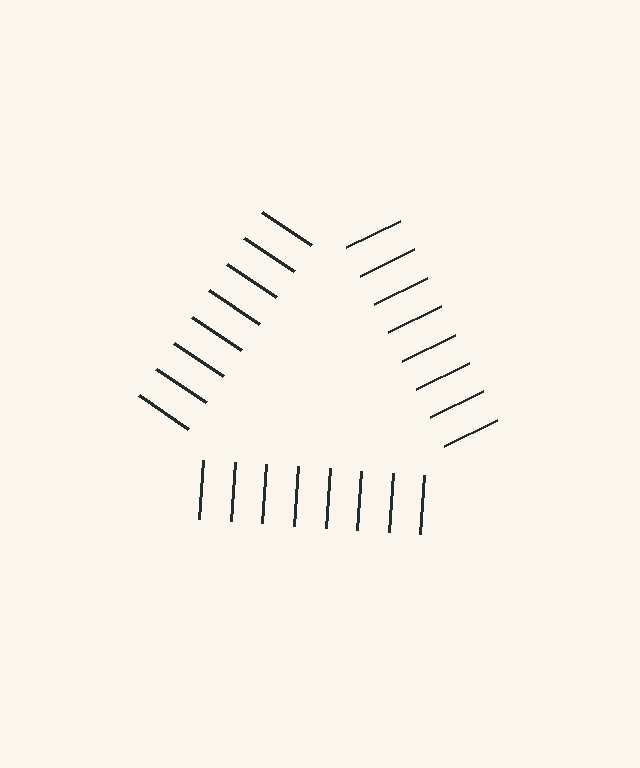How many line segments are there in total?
24 — 8 along each of the 3 edges.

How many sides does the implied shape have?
3 sides — the line-ends trace a triangle.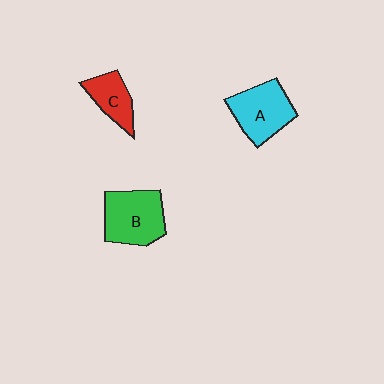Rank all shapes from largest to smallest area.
From largest to smallest: B (green), A (cyan), C (red).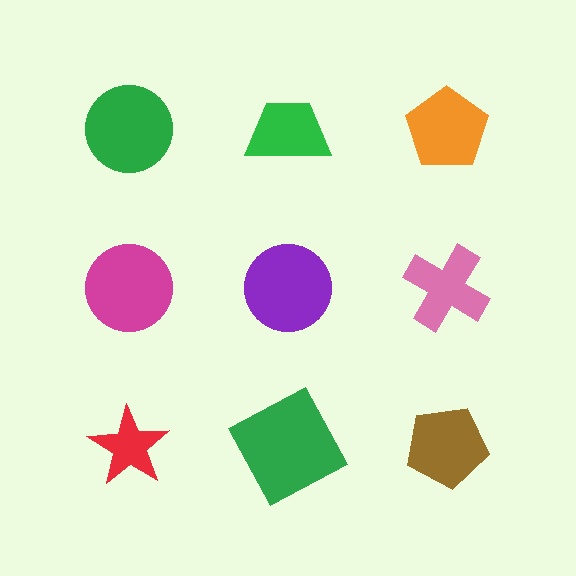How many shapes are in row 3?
3 shapes.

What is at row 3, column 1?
A red star.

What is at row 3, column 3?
A brown pentagon.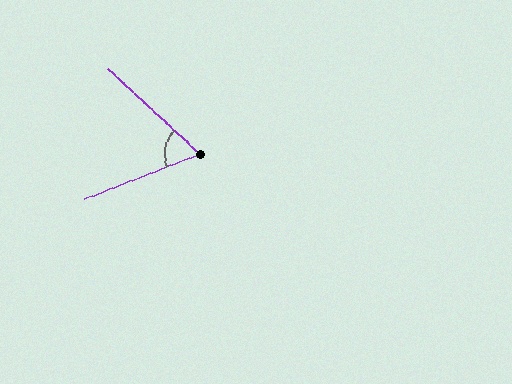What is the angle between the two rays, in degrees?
Approximately 64 degrees.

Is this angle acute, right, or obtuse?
It is acute.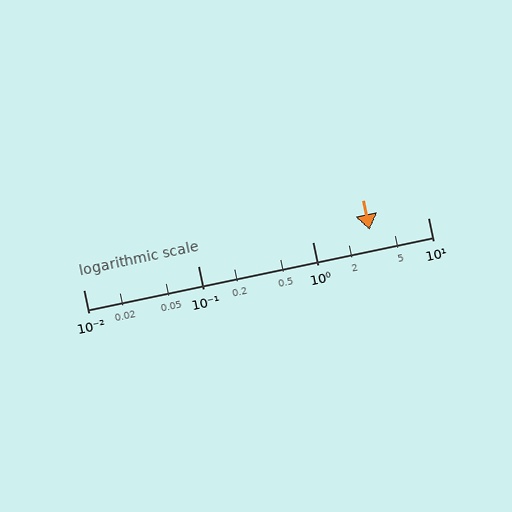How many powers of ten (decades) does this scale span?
The scale spans 3 decades, from 0.01 to 10.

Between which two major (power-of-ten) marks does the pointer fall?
The pointer is between 1 and 10.